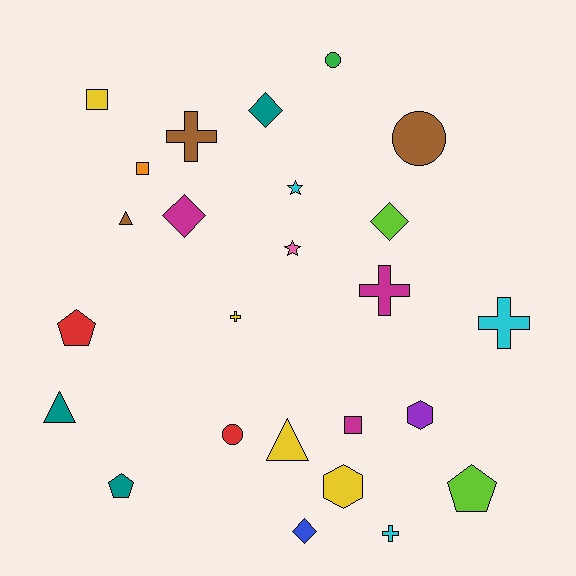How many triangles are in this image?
There are 3 triangles.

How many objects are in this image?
There are 25 objects.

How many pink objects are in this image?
There is 1 pink object.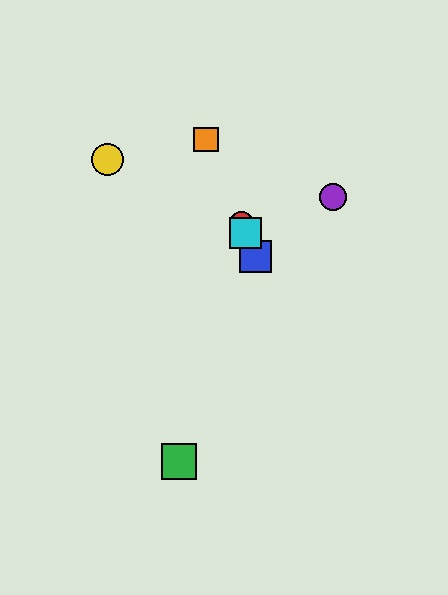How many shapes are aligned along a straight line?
4 shapes (the red circle, the blue square, the orange square, the cyan square) are aligned along a straight line.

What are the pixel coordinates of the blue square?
The blue square is at (256, 256).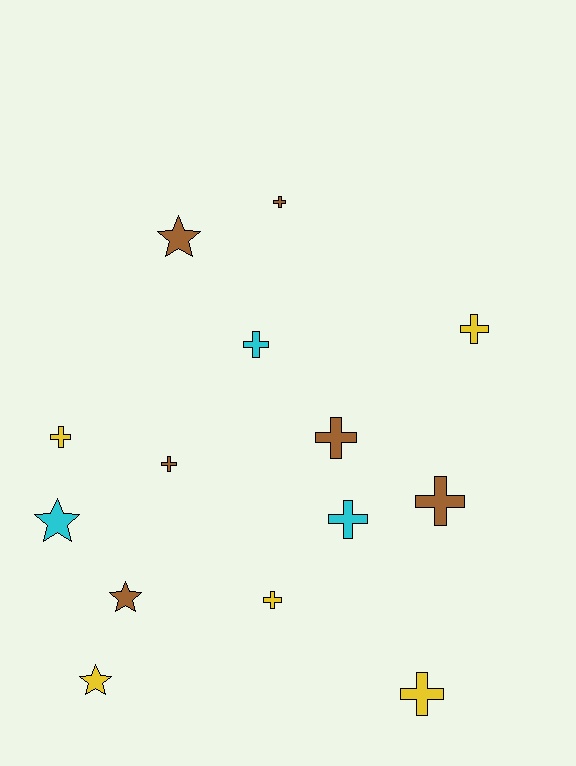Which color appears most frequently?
Brown, with 6 objects.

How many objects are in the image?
There are 14 objects.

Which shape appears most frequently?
Cross, with 10 objects.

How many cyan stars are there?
There is 1 cyan star.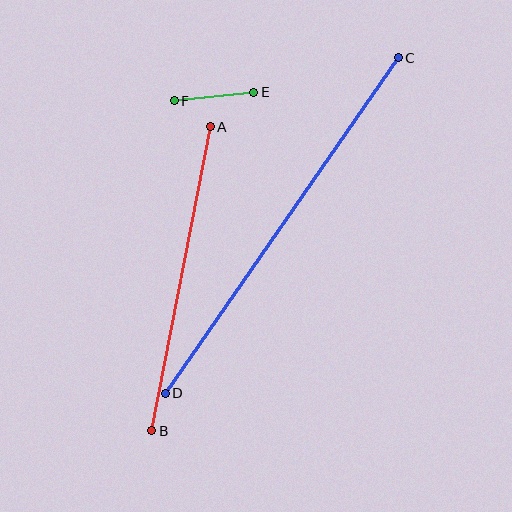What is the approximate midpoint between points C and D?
The midpoint is at approximately (282, 225) pixels.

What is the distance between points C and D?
The distance is approximately 408 pixels.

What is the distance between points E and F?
The distance is approximately 80 pixels.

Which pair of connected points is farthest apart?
Points C and D are farthest apart.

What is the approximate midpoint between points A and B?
The midpoint is at approximately (181, 279) pixels.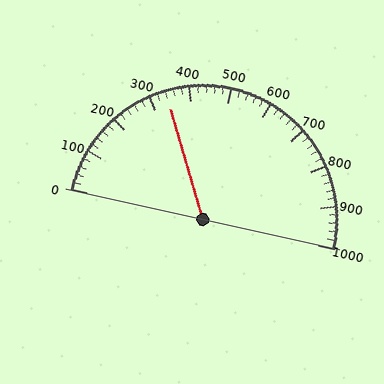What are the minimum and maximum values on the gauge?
The gauge ranges from 0 to 1000.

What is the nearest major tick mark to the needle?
The nearest major tick mark is 300.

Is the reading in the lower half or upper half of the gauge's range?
The reading is in the lower half of the range (0 to 1000).